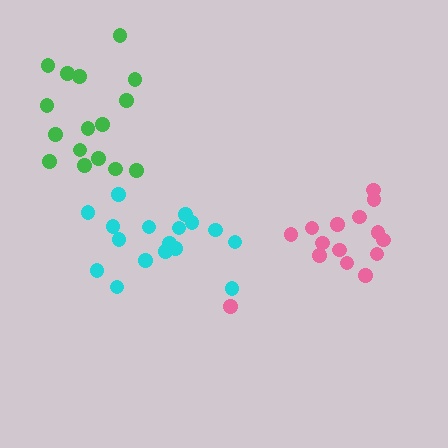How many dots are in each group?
Group 1: 15 dots, Group 2: 17 dots, Group 3: 16 dots (48 total).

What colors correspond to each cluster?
The clusters are colored: pink, cyan, green.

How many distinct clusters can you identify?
There are 3 distinct clusters.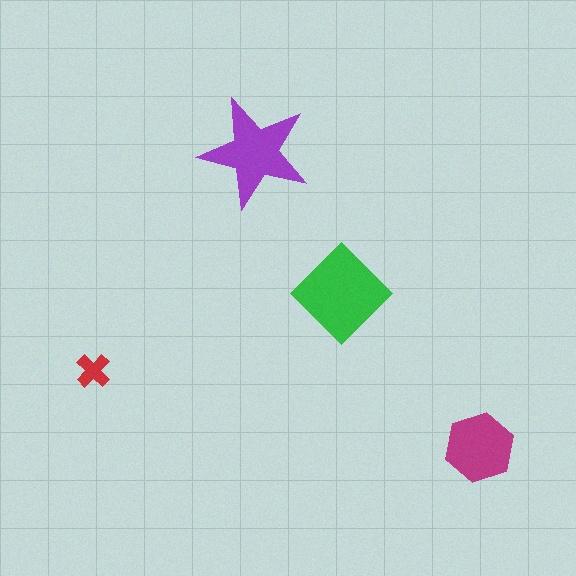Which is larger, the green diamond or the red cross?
The green diamond.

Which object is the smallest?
The red cross.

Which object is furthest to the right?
The magenta hexagon is rightmost.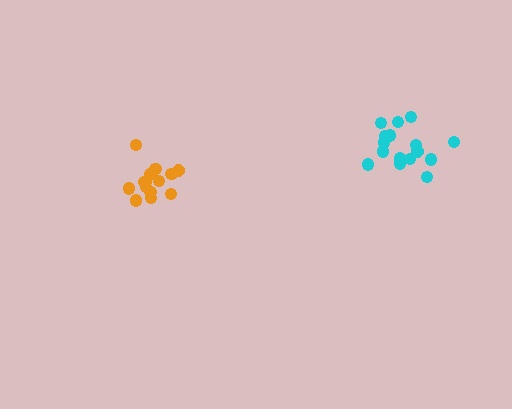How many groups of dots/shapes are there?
There are 2 groups.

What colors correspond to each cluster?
The clusters are colored: orange, cyan.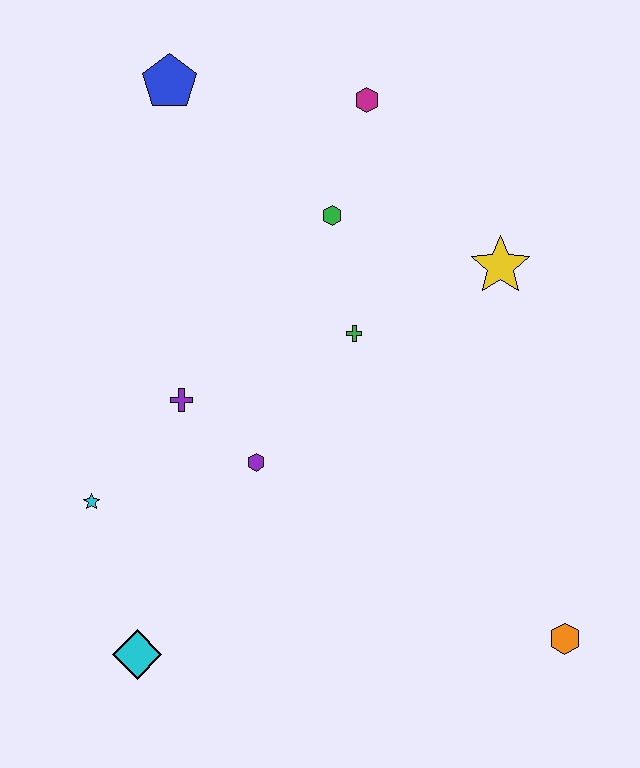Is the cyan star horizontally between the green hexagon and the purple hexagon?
No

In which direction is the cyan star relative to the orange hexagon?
The cyan star is to the left of the orange hexagon.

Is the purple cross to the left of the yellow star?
Yes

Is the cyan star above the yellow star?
No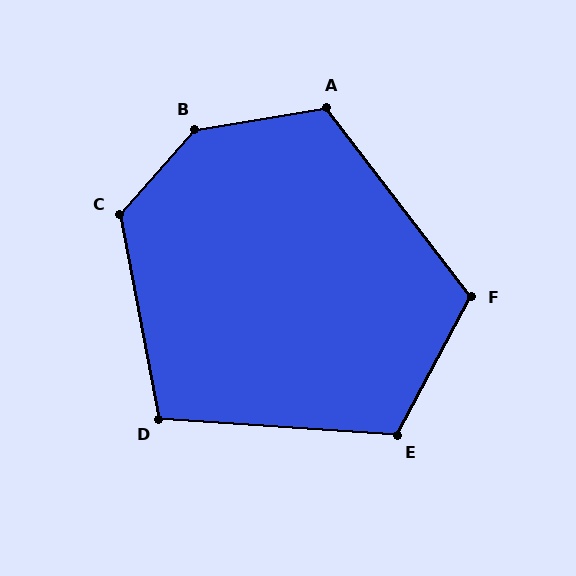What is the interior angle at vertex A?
Approximately 118 degrees (obtuse).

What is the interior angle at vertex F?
Approximately 114 degrees (obtuse).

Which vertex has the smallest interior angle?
D, at approximately 105 degrees.